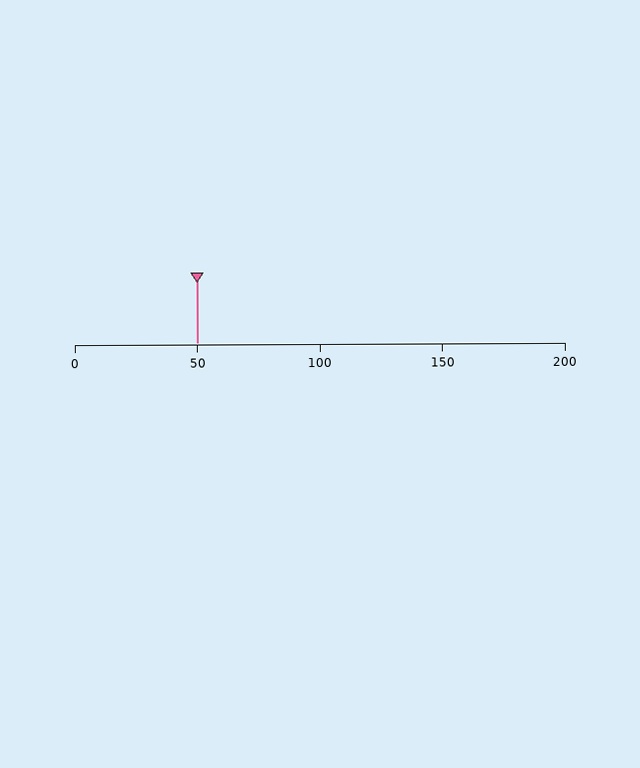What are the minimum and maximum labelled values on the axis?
The axis runs from 0 to 200.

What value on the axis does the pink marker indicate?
The marker indicates approximately 50.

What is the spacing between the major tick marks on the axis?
The major ticks are spaced 50 apart.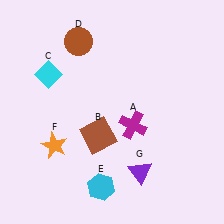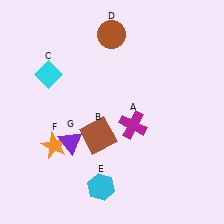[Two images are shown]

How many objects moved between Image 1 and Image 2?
2 objects moved between the two images.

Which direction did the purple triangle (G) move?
The purple triangle (G) moved left.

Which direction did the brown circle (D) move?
The brown circle (D) moved right.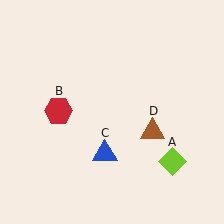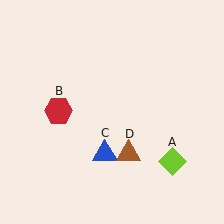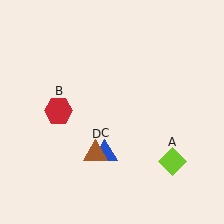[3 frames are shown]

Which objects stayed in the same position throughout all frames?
Lime diamond (object A) and red hexagon (object B) and blue triangle (object C) remained stationary.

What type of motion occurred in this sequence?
The brown triangle (object D) rotated clockwise around the center of the scene.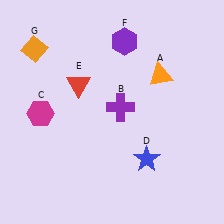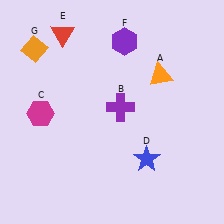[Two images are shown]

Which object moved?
The red triangle (E) moved up.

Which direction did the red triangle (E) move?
The red triangle (E) moved up.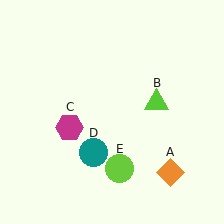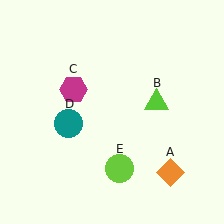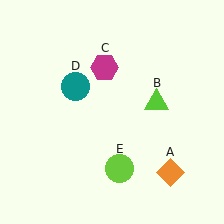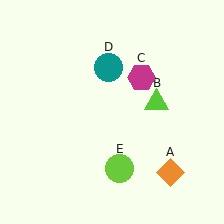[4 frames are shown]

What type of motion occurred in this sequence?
The magenta hexagon (object C), teal circle (object D) rotated clockwise around the center of the scene.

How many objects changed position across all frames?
2 objects changed position: magenta hexagon (object C), teal circle (object D).